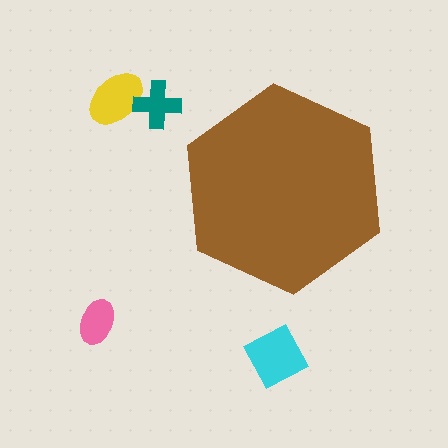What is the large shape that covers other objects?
A brown hexagon.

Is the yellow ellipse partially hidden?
No, the yellow ellipse is fully visible.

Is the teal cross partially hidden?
No, the teal cross is fully visible.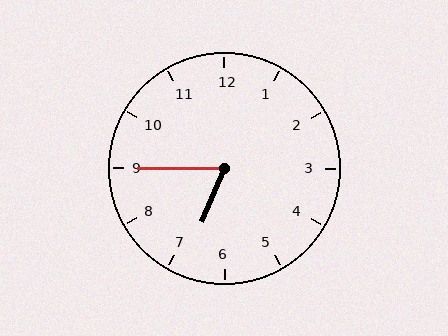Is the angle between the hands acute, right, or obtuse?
It is acute.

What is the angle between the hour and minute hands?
Approximately 68 degrees.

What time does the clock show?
6:45.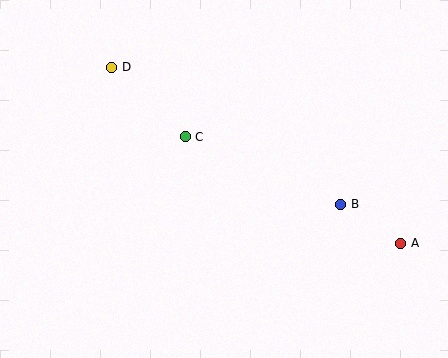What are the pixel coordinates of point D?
Point D is at (112, 67).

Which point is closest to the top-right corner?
Point B is closest to the top-right corner.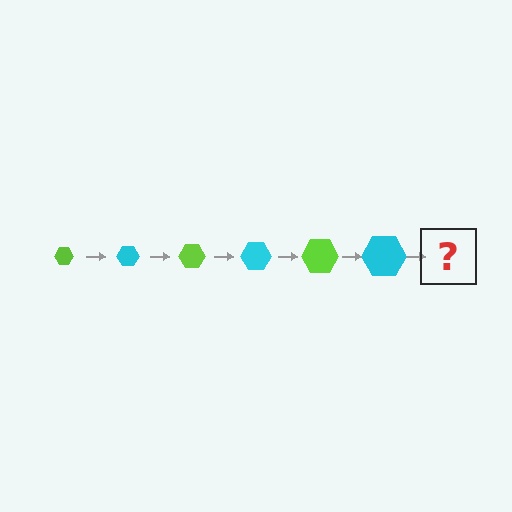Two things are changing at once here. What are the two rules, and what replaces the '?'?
The two rules are that the hexagon grows larger each step and the color cycles through lime and cyan. The '?' should be a lime hexagon, larger than the previous one.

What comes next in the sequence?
The next element should be a lime hexagon, larger than the previous one.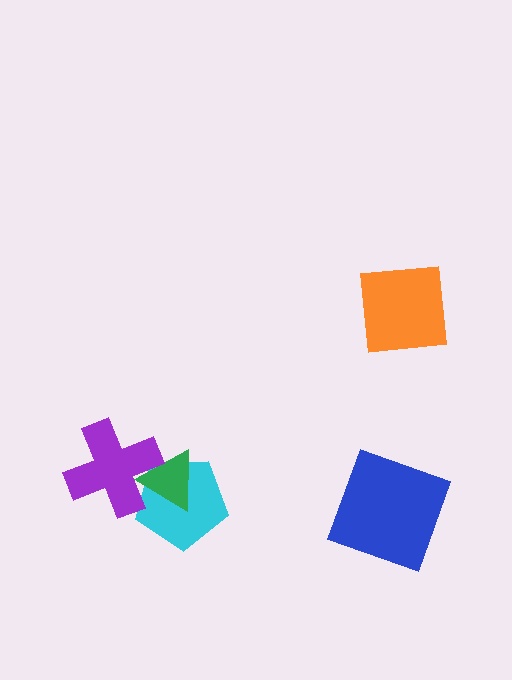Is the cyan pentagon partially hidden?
Yes, it is partially covered by another shape.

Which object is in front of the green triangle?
The purple cross is in front of the green triangle.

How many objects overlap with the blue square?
0 objects overlap with the blue square.